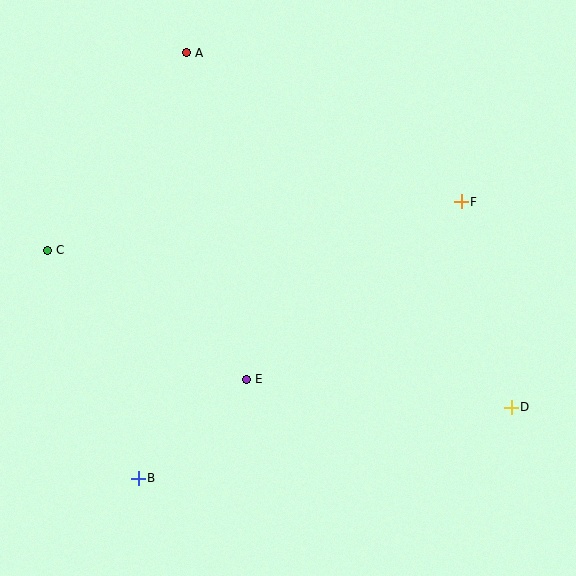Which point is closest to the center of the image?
Point E at (246, 379) is closest to the center.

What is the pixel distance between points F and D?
The distance between F and D is 212 pixels.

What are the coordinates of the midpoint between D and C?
The midpoint between D and C is at (279, 329).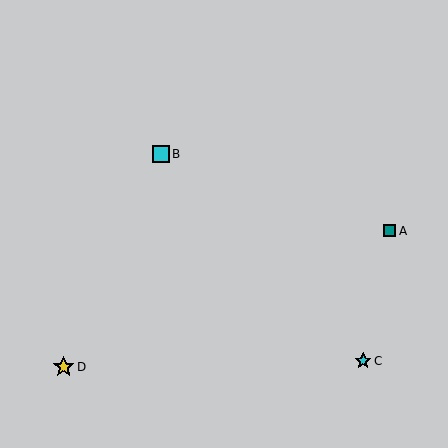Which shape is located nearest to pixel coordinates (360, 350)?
The cyan star (labeled C) at (363, 361) is nearest to that location.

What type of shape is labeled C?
Shape C is a cyan star.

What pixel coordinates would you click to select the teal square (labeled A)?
Click at (389, 231) to select the teal square A.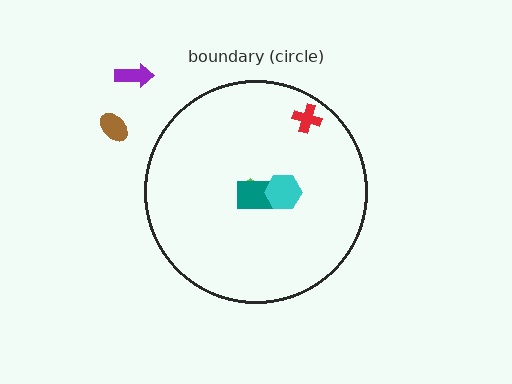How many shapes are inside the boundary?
4 inside, 2 outside.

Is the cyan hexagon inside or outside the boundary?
Inside.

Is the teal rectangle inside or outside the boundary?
Inside.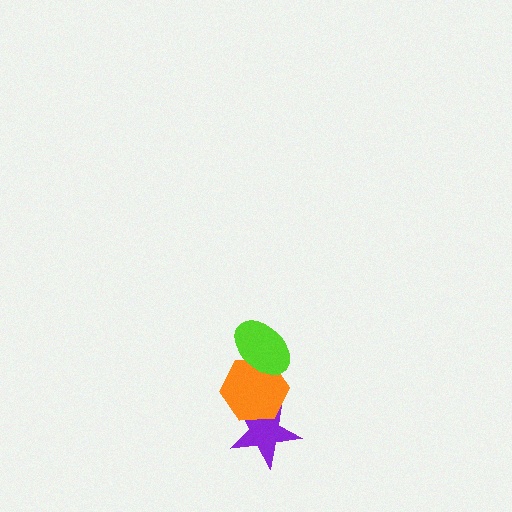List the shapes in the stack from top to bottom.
From top to bottom: the lime ellipse, the orange hexagon, the purple star.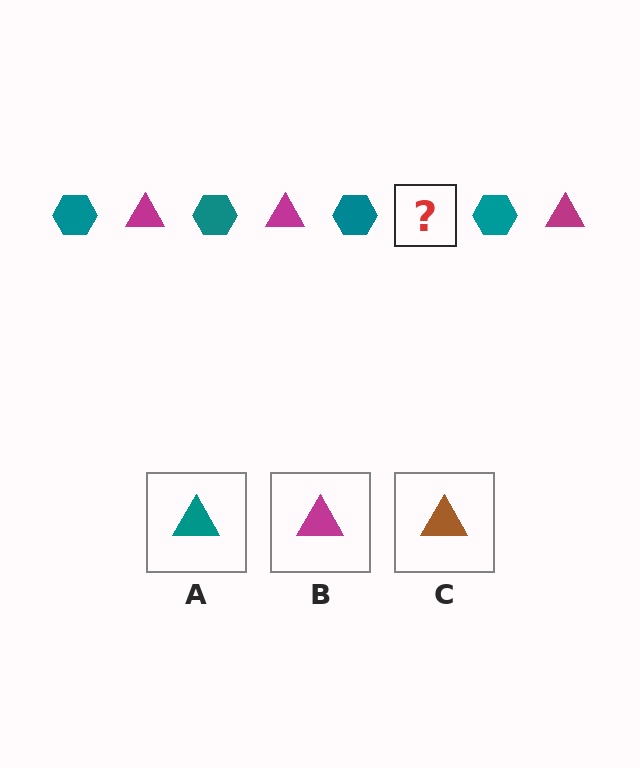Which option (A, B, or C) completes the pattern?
B.